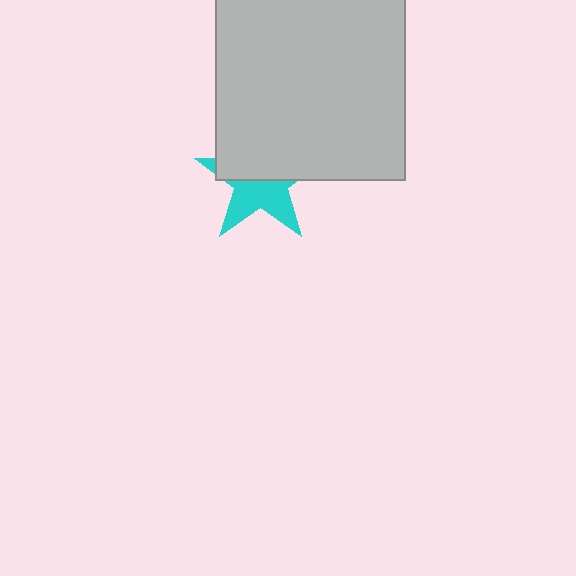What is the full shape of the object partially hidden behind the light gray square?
The partially hidden object is a cyan star.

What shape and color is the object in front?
The object in front is a light gray square.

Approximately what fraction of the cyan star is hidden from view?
Roughly 53% of the cyan star is hidden behind the light gray square.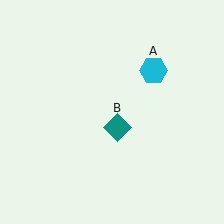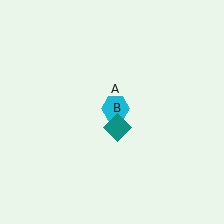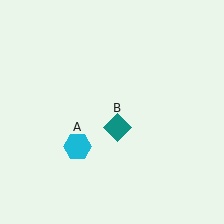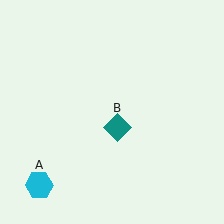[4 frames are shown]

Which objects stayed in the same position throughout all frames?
Teal diamond (object B) remained stationary.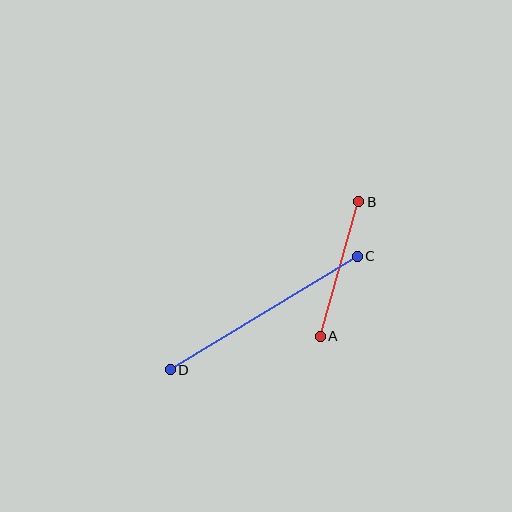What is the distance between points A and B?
The distance is approximately 140 pixels.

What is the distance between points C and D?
The distance is approximately 219 pixels.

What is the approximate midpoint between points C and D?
The midpoint is at approximately (264, 313) pixels.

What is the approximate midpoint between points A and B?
The midpoint is at approximately (340, 269) pixels.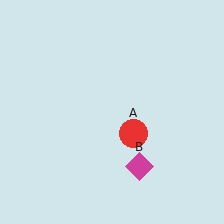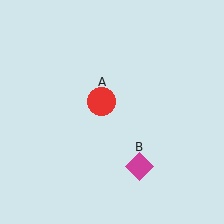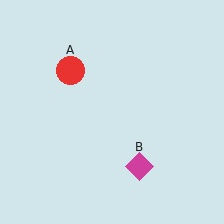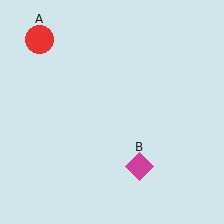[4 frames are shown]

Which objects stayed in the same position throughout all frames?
Magenta diamond (object B) remained stationary.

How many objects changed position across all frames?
1 object changed position: red circle (object A).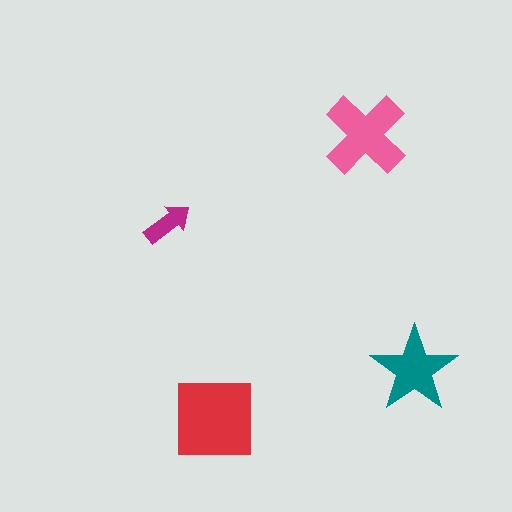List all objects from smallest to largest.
The magenta arrow, the teal star, the pink cross, the red square.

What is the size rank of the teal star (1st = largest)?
3rd.